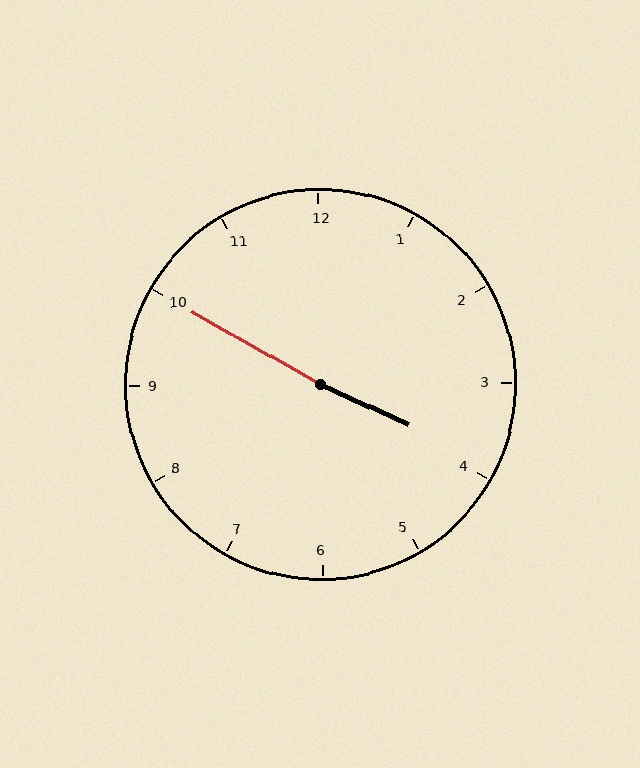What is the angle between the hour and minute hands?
Approximately 175 degrees.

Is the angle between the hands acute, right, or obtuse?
It is obtuse.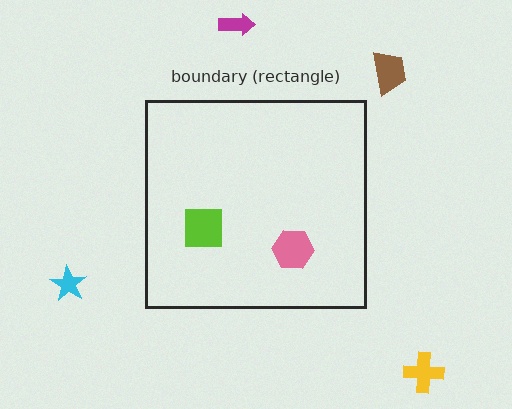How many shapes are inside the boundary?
2 inside, 4 outside.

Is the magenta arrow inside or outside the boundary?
Outside.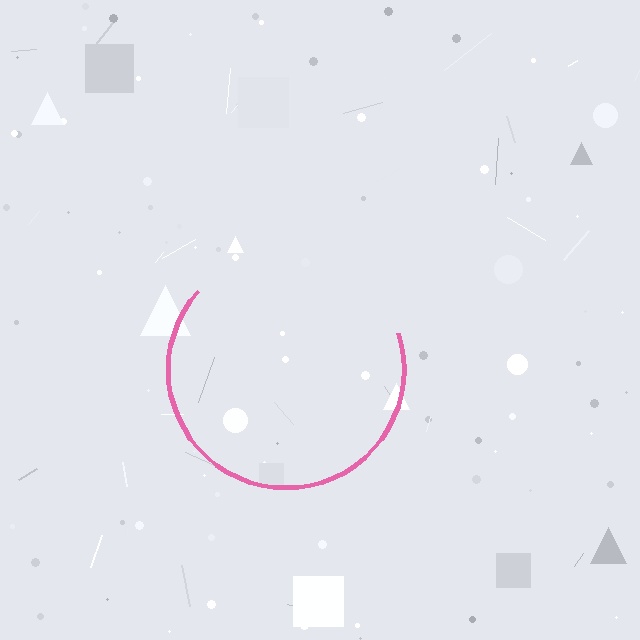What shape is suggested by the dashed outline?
The dashed outline suggests a circle.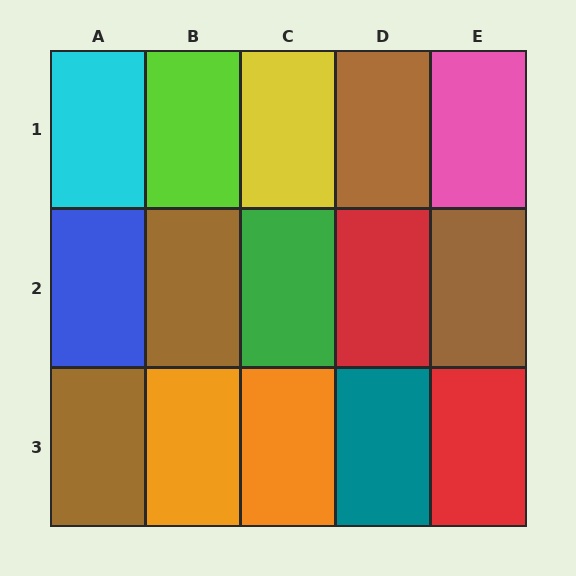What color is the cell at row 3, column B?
Orange.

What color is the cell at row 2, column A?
Blue.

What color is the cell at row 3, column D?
Teal.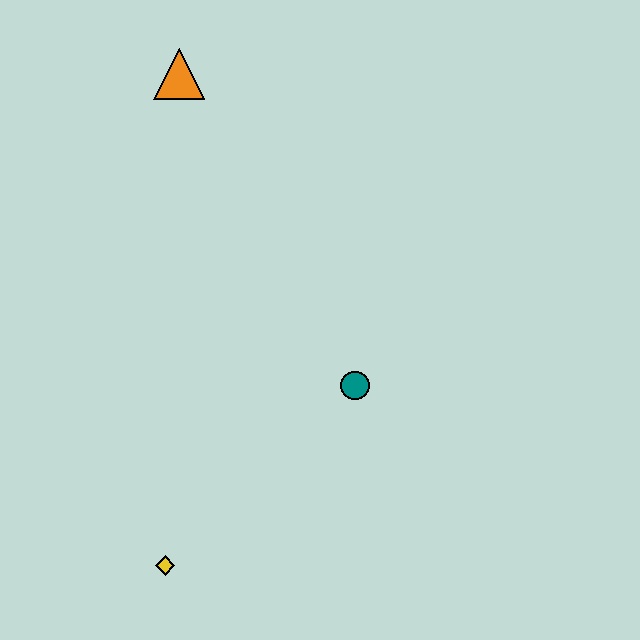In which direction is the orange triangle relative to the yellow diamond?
The orange triangle is above the yellow diamond.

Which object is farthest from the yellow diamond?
The orange triangle is farthest from the yellow diamond.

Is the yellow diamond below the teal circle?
Yes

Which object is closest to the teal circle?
The yellow diamond is closest to the teal circle.